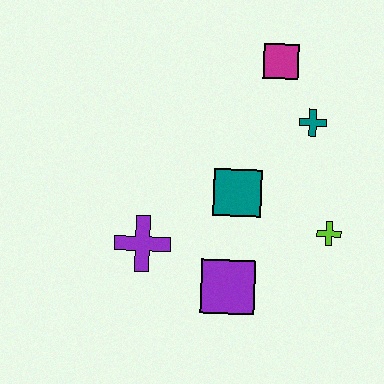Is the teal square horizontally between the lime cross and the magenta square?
No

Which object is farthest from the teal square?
The magenta square is farthest from the teal square.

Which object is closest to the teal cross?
The magenta square is closest to the teal cross.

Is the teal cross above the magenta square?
No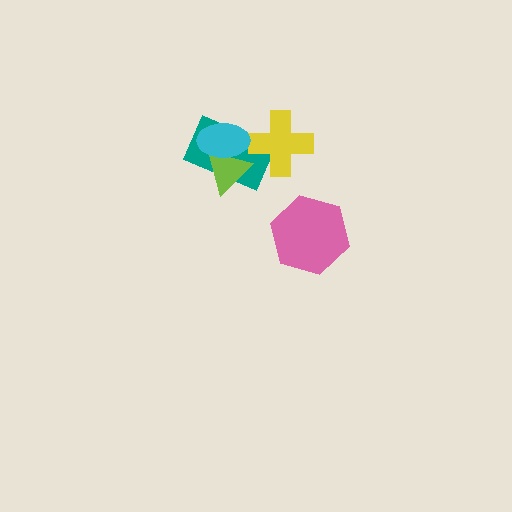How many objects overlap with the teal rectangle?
3 objects overlap with the teal rectangle.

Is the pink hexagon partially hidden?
No, no other shape covers it.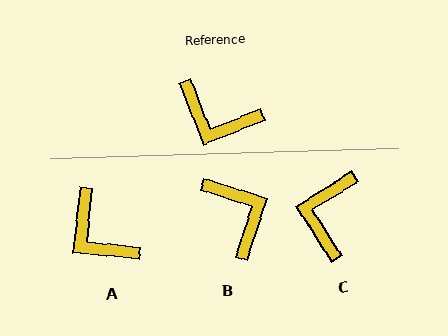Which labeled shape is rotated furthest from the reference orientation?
B, about 141 degrees away.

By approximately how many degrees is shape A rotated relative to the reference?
Approximately 28 degrees clockwise.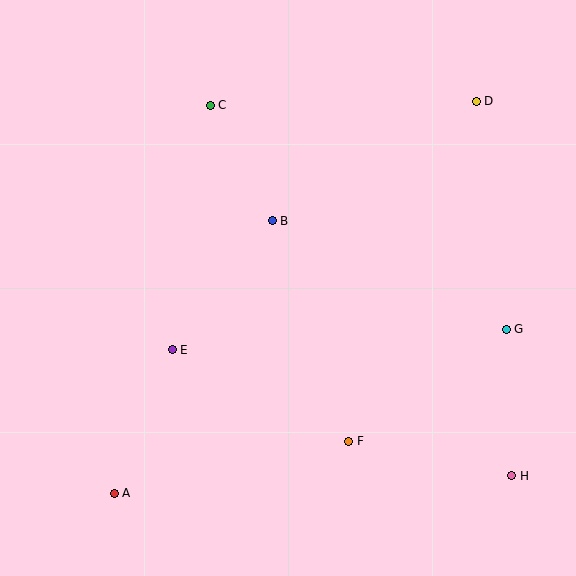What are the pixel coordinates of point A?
Point A is at (114, 493).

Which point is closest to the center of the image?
Point B at (272, 221) is closest to the center.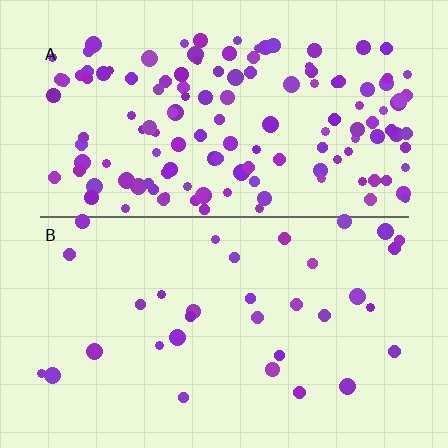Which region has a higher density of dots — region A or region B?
A (the top).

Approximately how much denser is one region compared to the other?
Approximately 4.2× — region A over region B.